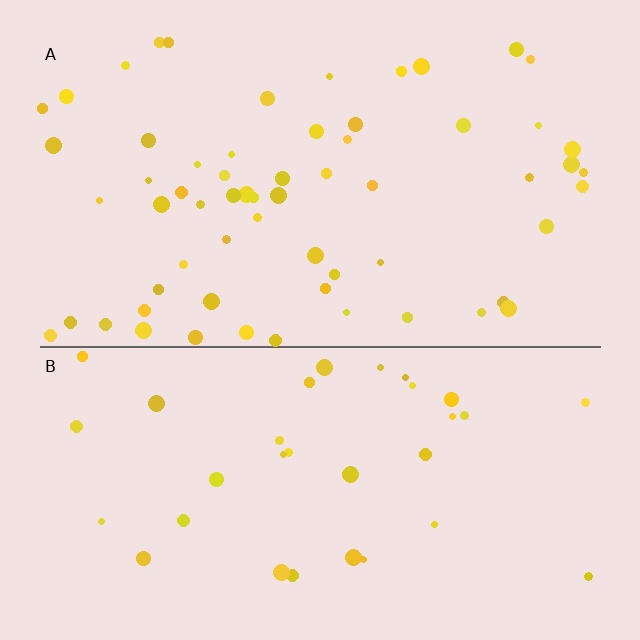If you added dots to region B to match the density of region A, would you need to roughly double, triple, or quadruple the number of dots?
Approximately double.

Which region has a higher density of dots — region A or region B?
A (the top).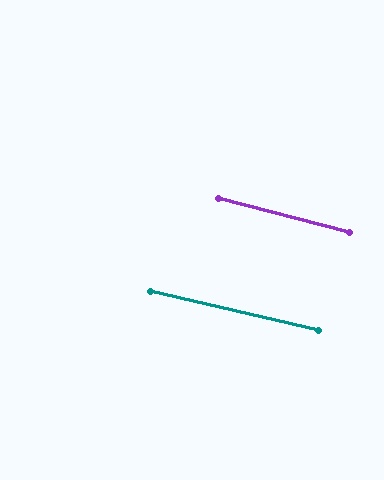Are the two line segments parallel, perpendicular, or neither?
Parallel — their directions differ by only 1.3°.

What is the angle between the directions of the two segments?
Approximately 1 degree.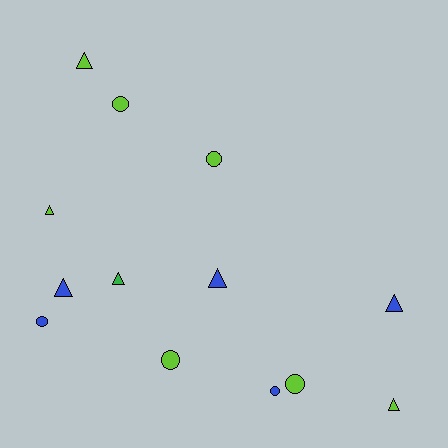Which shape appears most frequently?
Triangle, with 7 objects.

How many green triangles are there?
There is 1 green triangle.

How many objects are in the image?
There are 13 objects.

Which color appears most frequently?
Lime, with 7 objects.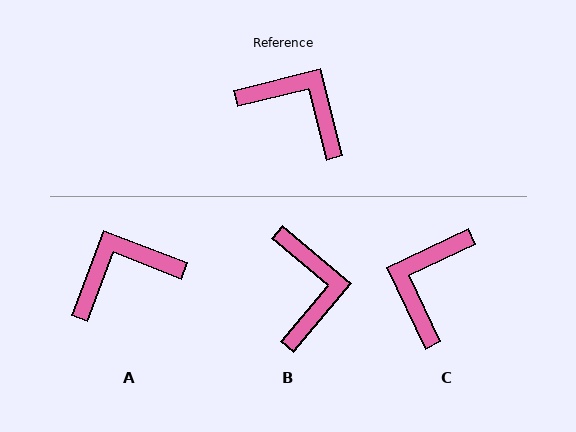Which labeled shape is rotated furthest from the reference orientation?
C, about 101 degrees away.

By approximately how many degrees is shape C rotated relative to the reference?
Approximately 101 degrees counter-clockwise.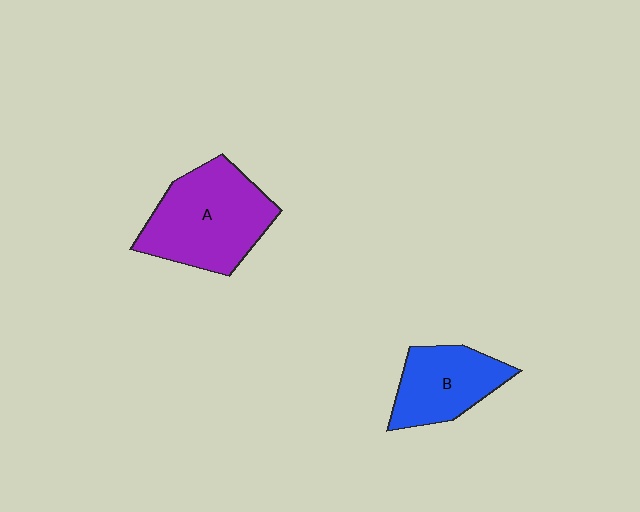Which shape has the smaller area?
Shape B (blue).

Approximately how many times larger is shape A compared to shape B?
Approximately 1.5 times.